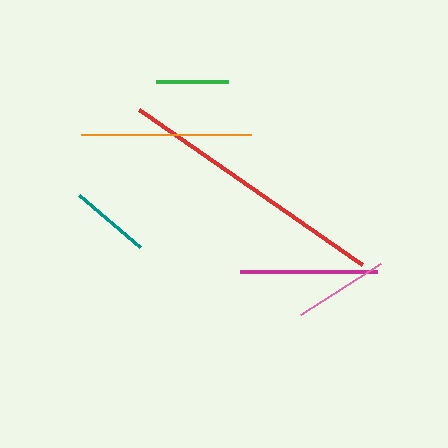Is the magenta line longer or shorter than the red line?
The red line is longer than the magenta line.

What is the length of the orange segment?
The orange segment is approximately 170 pixels long.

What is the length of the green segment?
The green segment is approximately 72 pixels long.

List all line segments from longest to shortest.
From longest to shortest: red, orange, magenta, pink, teal, green.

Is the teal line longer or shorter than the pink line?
The pink line is longer than the teal line.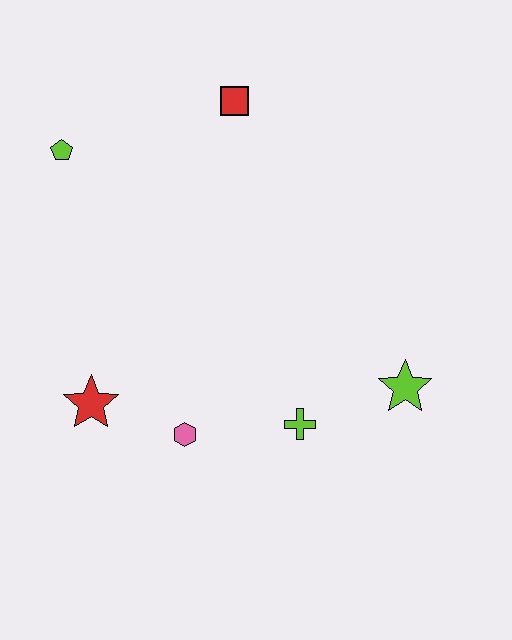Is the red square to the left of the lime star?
Yes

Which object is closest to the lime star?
The lime cross is closest to the lime star.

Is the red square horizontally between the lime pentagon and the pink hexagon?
No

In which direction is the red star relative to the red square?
The red star is below the red square.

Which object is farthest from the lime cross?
The lime pentagon is farthest from the lime cross.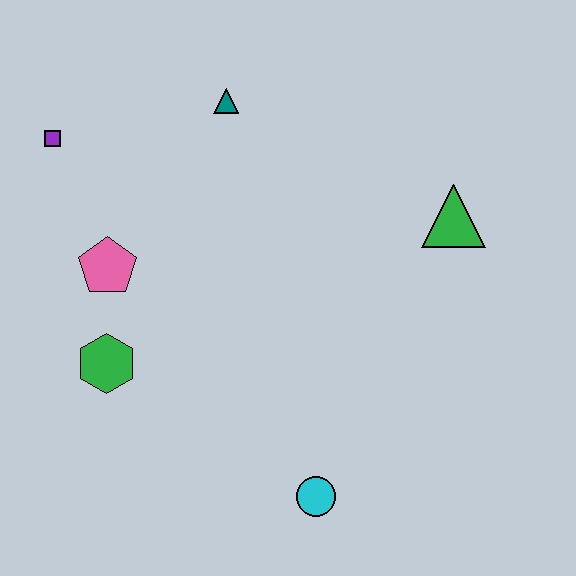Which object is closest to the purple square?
The pink pentagon is closest to the purple square.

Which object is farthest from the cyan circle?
The purple square is farthest from the cyan circle.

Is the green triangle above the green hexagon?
Yes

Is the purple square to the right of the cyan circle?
No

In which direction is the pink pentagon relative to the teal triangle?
The pink pentagon is below the teal triangle.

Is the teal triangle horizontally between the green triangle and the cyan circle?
No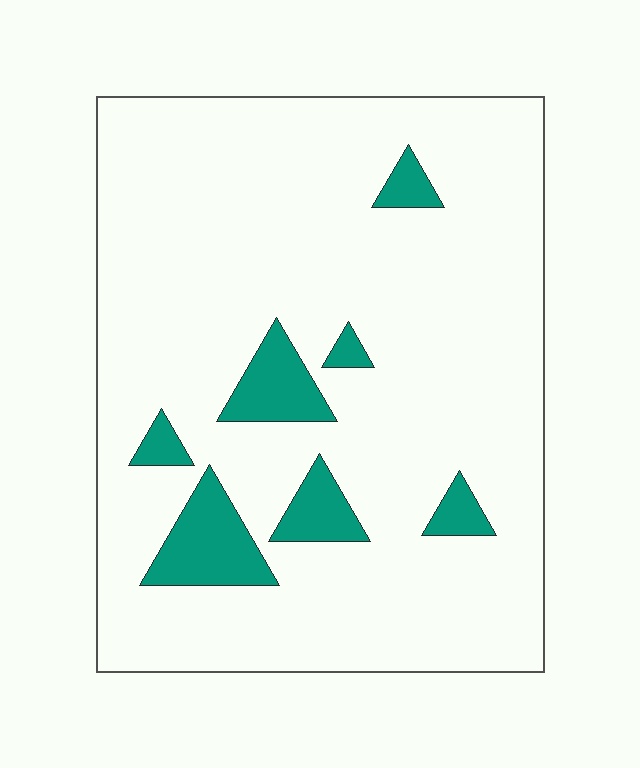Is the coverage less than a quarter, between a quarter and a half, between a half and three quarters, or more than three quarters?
Less than a quarter.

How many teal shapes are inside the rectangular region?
7.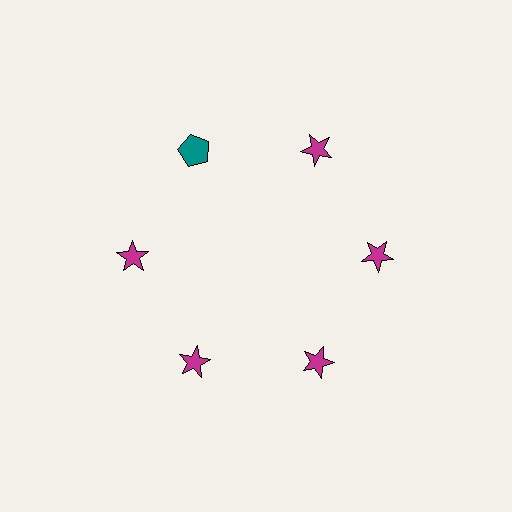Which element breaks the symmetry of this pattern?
The teal pentagon at roughly the 11 o'clock position breaks the symmetry. All other shapes are magenta stars.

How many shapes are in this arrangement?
There are 6 shapes arranged in a ring pattern.